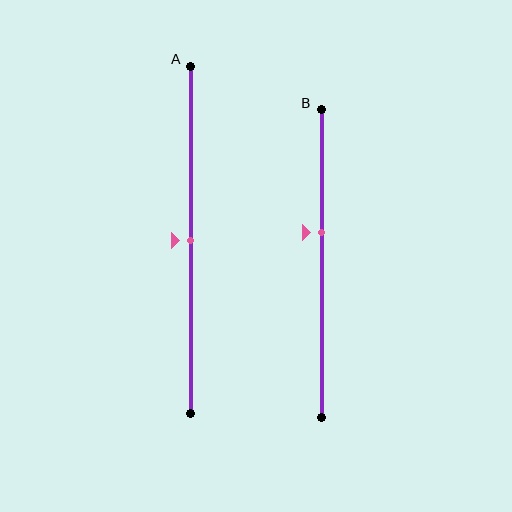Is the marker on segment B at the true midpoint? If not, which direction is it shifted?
No, the marker on segment B is shifted upward by about 10% of the segment length.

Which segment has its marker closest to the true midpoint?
Segment A has its marker closest to the true midpoint.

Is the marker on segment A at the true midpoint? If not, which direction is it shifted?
Yes, the marker on segment A is at the true midpoint.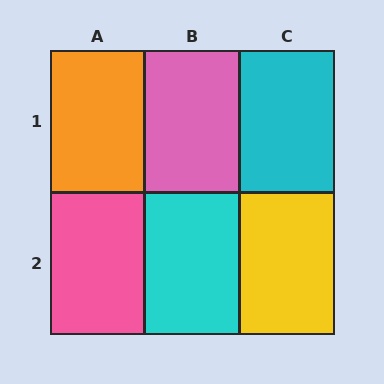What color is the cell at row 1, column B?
Pink.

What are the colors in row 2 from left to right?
Pink, cyan, yellow.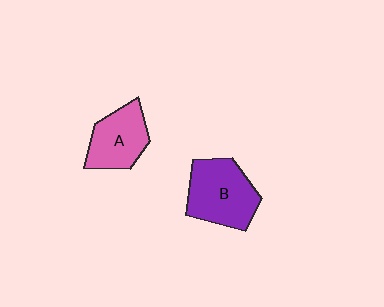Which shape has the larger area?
Shape B (purple).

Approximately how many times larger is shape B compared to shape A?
Approximately 1.3 times.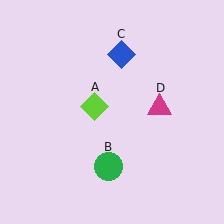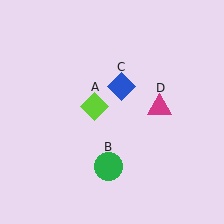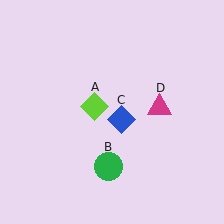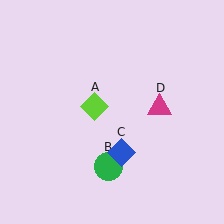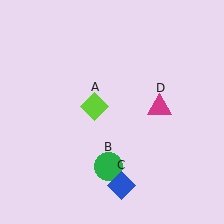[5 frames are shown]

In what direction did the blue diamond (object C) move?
The blue diamond (object C) moved down.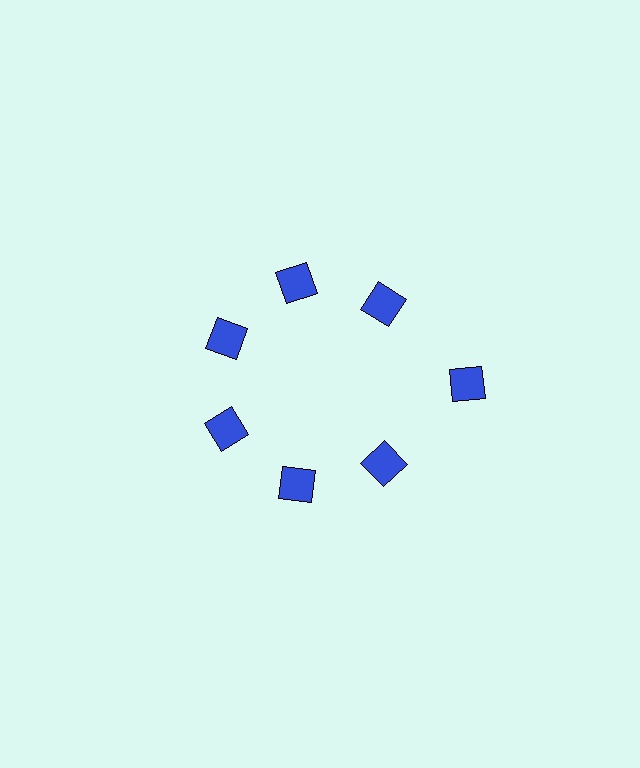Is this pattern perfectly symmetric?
No. The 7 blue diamonds are arranged in a ring, but one element near the 3 o'clock position is pushed outward from the center, breaking the 7-fold rotational symmetry.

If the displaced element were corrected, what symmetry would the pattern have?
It would have 7-fold rotational symmetry — the pattern would map onto itself every 51 degrees.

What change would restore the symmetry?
The symmetry would be restored by moving it inward, back onto the ring so that all 7 diamonds sit at equal angles and equal distance from the center.